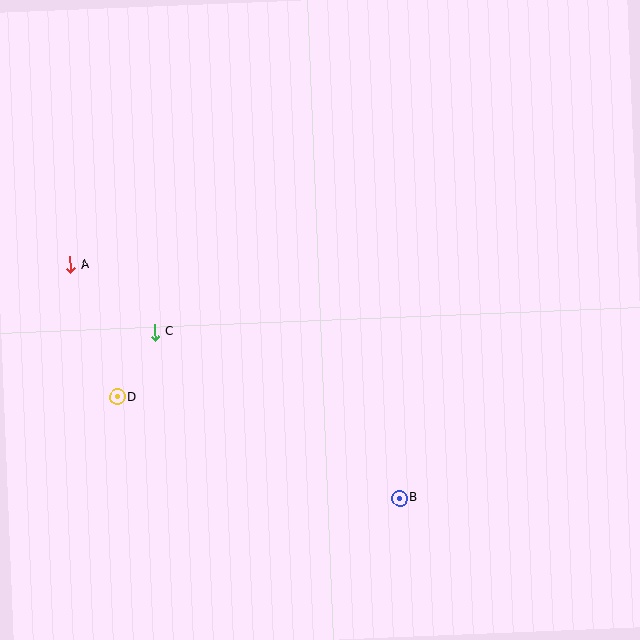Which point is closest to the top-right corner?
Point B is closest to the top-right corner.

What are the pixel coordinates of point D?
Point D is at (117, 397).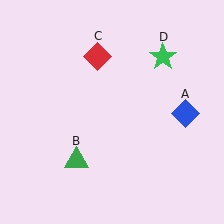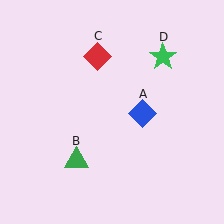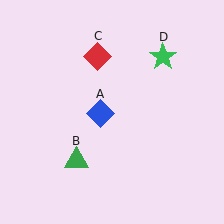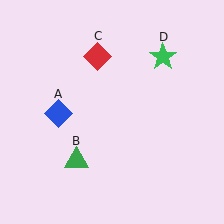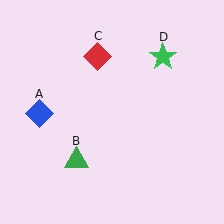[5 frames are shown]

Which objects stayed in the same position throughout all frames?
Green triangle (object B) and red diamond (object C) and green star (object D) remained stationary.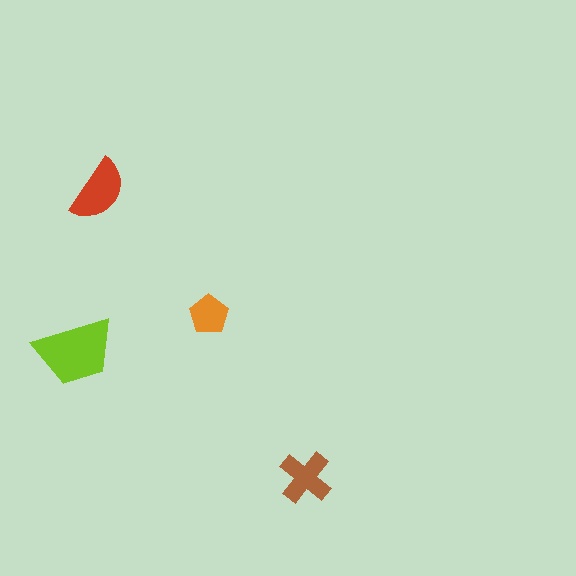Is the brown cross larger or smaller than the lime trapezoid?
Smaller.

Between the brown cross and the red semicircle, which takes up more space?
The red semicircle.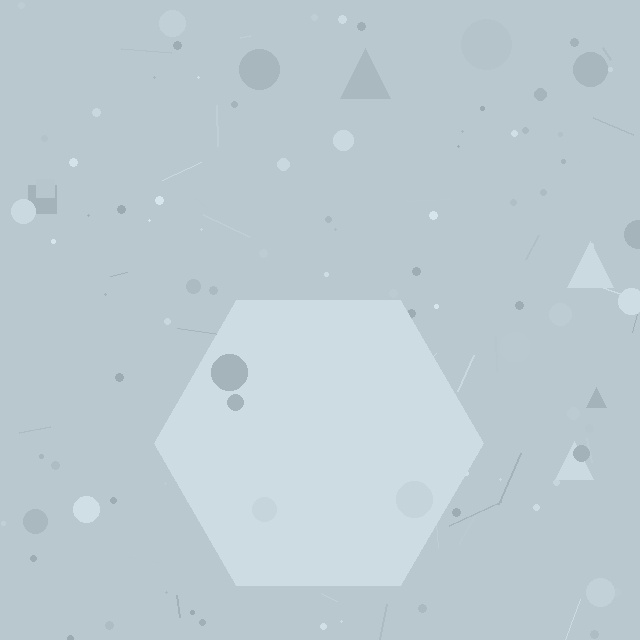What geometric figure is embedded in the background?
A hexagon is embedded in the background.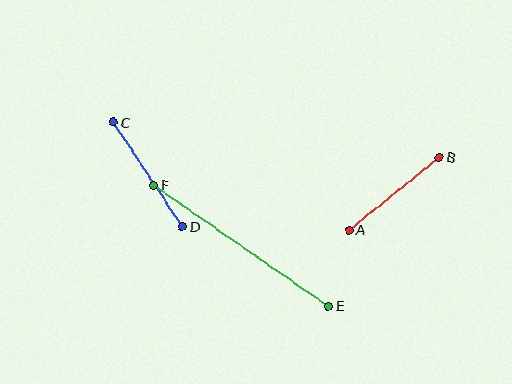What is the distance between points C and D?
The distance is approximately 125 pixels.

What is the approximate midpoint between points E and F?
The midpoint is at approximately (241, 246) pixels.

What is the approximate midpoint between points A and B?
The midpoint is at approximately (394, 194) pixels.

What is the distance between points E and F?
The distance is approximately 213 pixels.